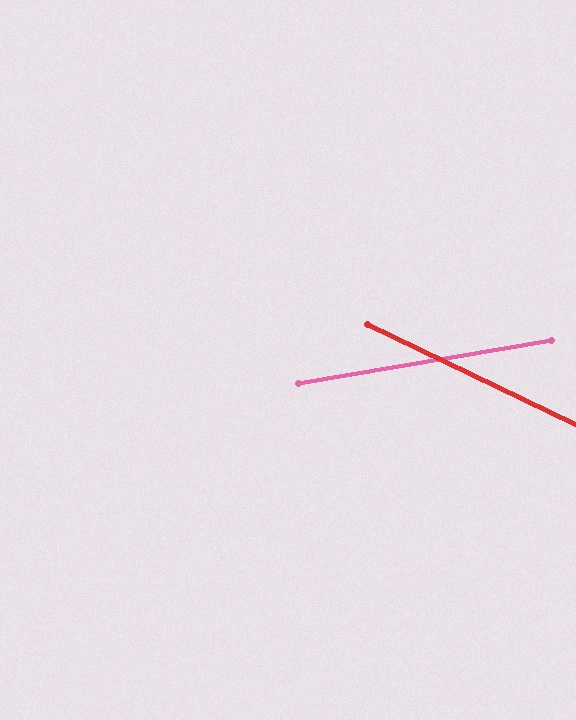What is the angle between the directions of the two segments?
Approximately 35 degrees.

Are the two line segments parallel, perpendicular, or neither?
Neither parallel nor perpendicular — they differ by about 35°.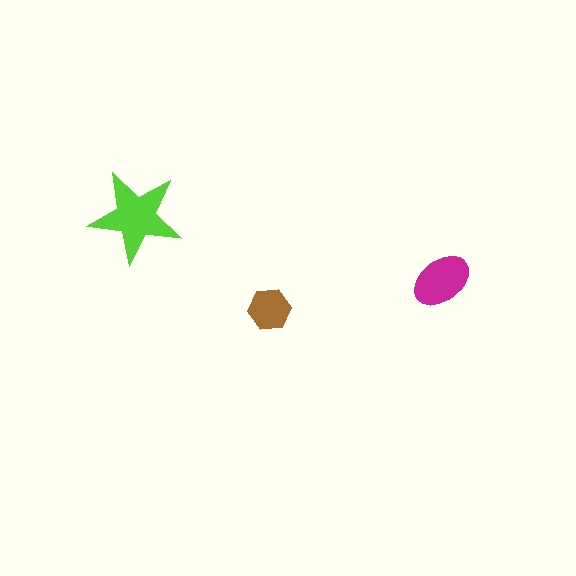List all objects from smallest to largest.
The brown hexagon, the magenta ellipse, the lime star.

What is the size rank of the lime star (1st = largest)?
1st.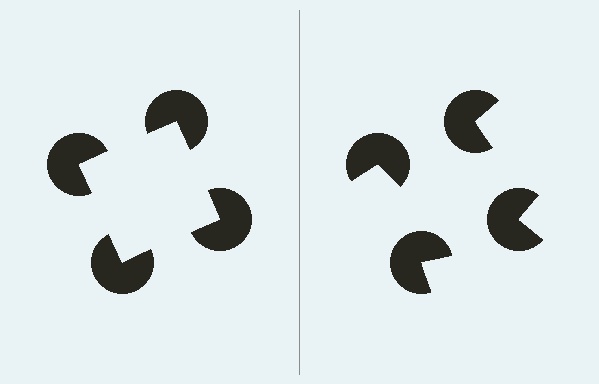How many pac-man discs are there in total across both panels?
8 — 4 on each side.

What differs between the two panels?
The pac-man discs are positioned identically on both sides; only the wedge orientations differ. On the left they align to a square; on the right they are misaligned.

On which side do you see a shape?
An illusory square appears on the left side. On the right side the wedge cuts are rotated, so no coherent shape forms.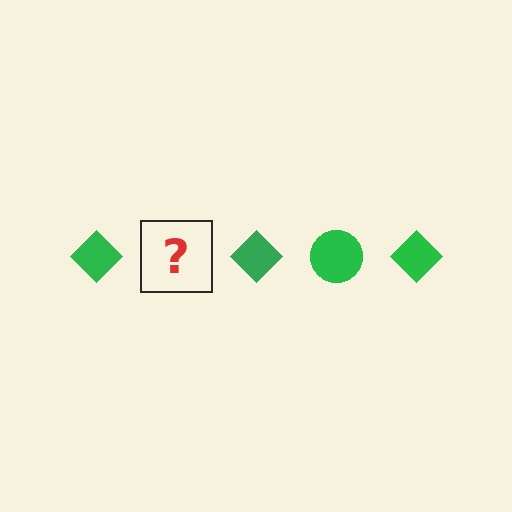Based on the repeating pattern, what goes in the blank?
The blank should be a green circle.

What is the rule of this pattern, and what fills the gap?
The rule is that the pattern cycles through diamond, circle shapes in green. The gap should be filled with a green circle.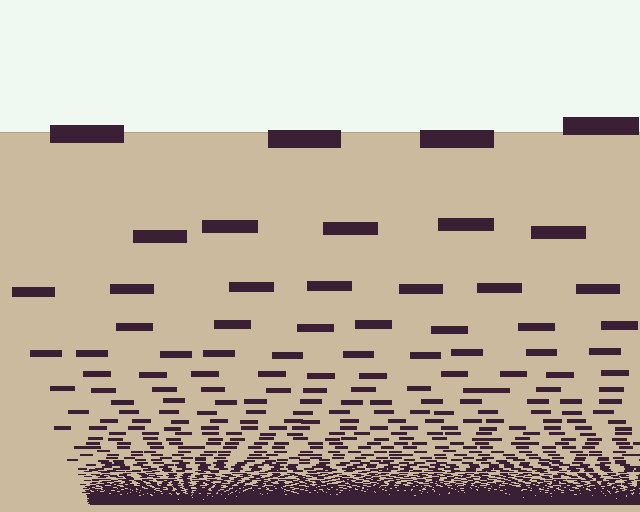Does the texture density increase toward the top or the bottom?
Density increases toward the bottom.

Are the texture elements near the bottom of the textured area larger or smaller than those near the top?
Smaller. The gradient is inverted — elements near the bottom are smaller and denser.